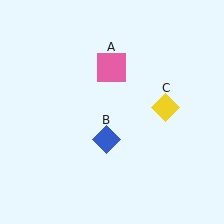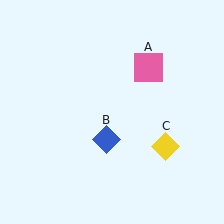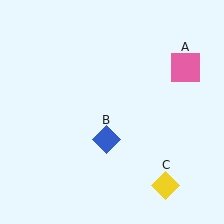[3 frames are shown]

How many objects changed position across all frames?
2 objects changed position: pink square (object A), yellow diamond (object C).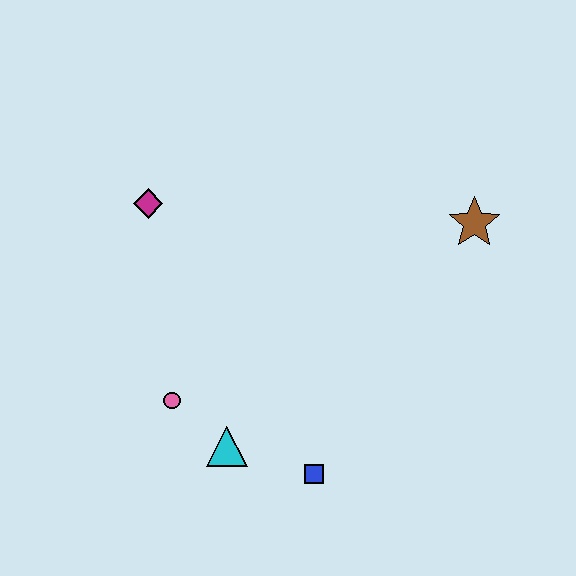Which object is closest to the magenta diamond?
The pink circle is closest to the magenta diamond.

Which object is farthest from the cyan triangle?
The brown star is farthest from the cyan triangle.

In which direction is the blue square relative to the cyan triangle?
The blue square is to the right of the cyan triangle.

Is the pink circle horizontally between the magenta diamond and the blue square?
Yes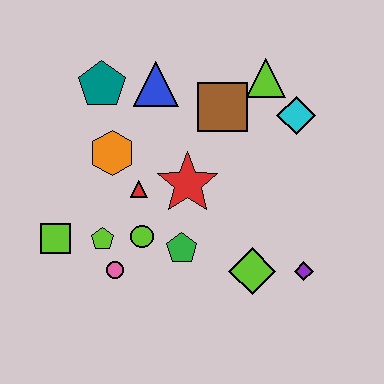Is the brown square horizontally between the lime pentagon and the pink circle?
No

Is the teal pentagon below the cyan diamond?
No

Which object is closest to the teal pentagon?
The blue triangle is closest to the teal pentagon.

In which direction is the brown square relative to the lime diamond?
The brown square is above the lime diamond.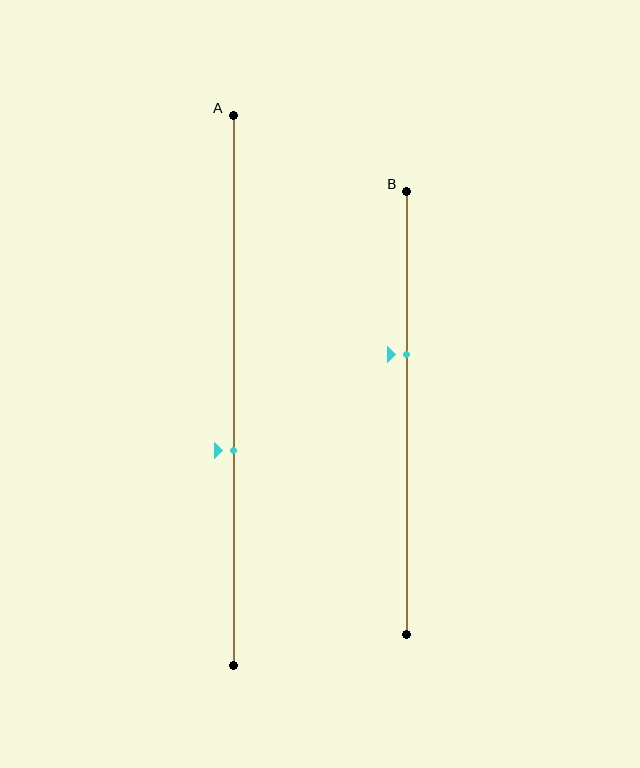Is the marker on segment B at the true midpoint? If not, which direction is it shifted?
No, the marker on segment B is shifted upward by about 13% of the segment length.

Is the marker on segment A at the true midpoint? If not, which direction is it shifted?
No, the marker on segment A is shifted downward by about 11% of the segment length.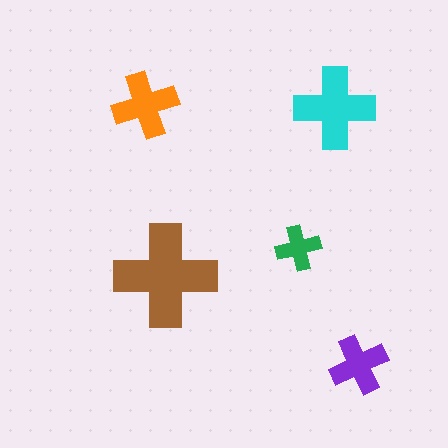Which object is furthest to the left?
The orange cross is leftmost.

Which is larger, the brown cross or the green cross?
The brown one.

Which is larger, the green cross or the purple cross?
The purple one.